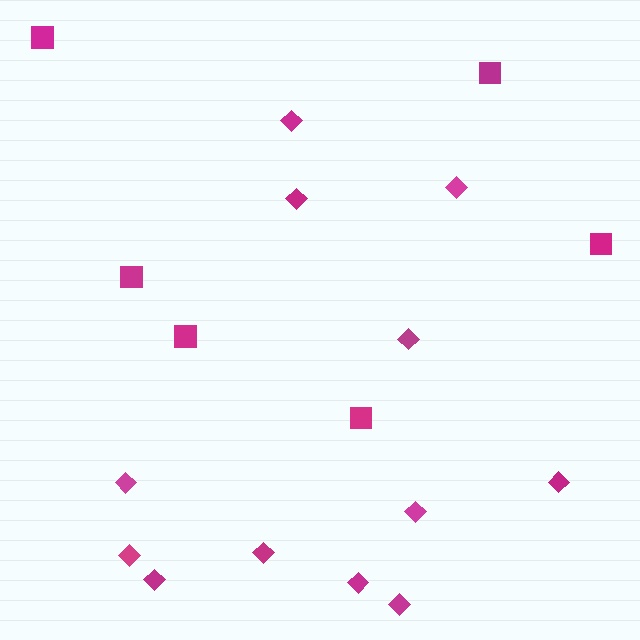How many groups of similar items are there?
There are 2 groups: one group of diamonds (12) and one group of squares (6).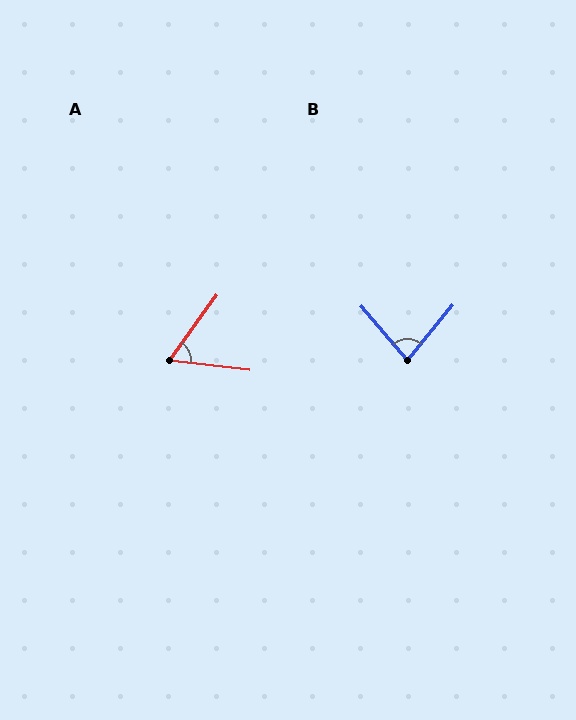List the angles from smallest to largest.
A (61°), B (80°).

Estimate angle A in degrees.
Approximately 61 degrees.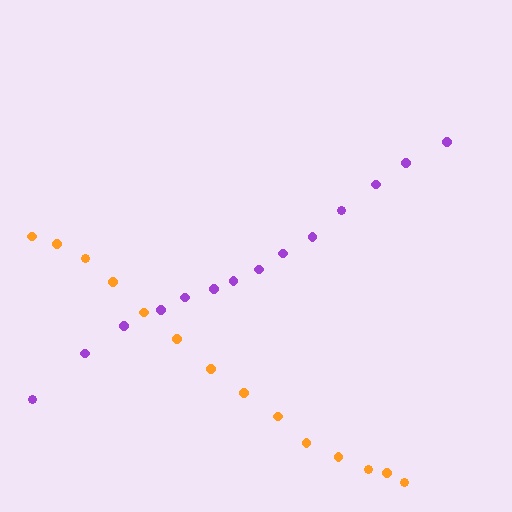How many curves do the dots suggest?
There are 2 distinct paths.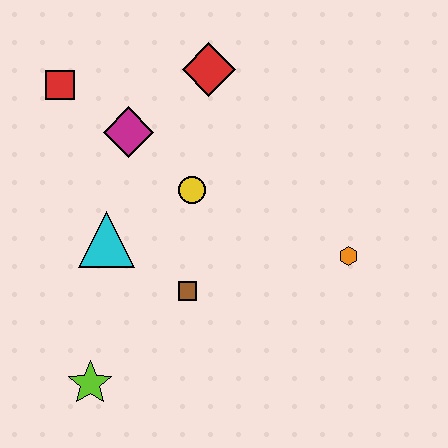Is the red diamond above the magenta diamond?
Yes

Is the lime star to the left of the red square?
No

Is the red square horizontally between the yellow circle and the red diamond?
No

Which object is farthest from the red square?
The orange hexagon is farthest from the red square.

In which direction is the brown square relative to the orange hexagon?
The brown square is to the left of the orange hexagon.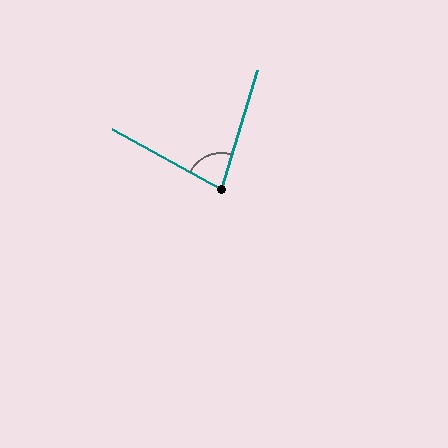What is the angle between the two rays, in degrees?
Approximately 78 degrees.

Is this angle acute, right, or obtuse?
It is acute.